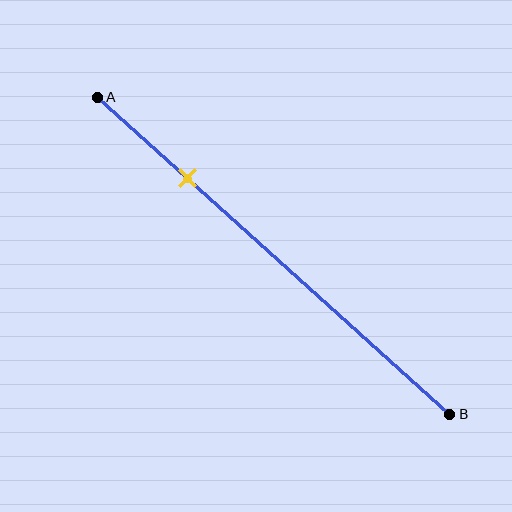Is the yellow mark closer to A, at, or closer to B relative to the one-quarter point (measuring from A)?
The yellow mark is approximately at the one-quarter point of segment AB.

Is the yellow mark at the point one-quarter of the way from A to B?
Yes, the mark is approximately at the one-quarter point.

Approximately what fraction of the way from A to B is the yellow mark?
The yellow mark is approximately 25% of the way from A to B.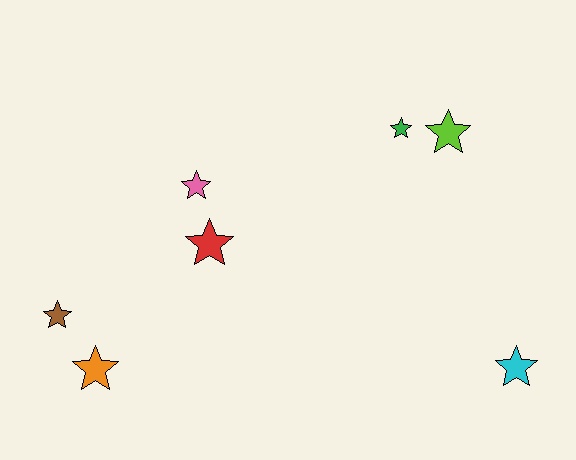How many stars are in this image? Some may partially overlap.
There are 7 stars.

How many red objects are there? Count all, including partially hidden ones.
There is 1 red object.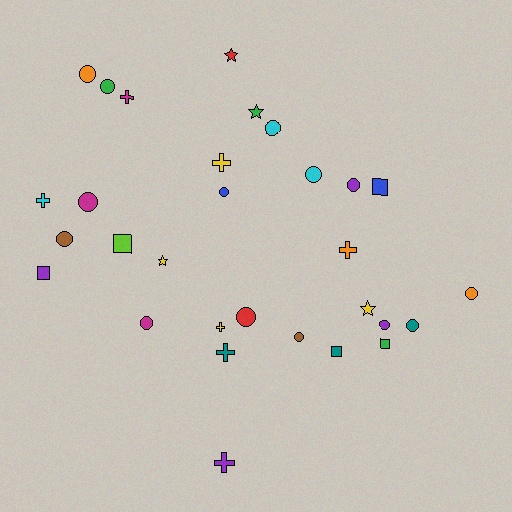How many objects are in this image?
There are 30 objects.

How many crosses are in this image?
There are 7 crosses.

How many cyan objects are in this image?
There are 3 cyan objects.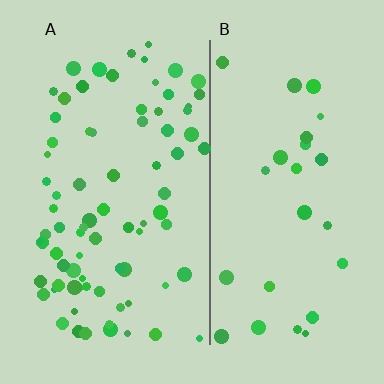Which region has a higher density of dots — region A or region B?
A (the left).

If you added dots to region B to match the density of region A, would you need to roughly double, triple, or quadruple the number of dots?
Approximately triple.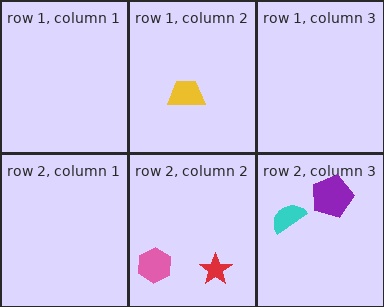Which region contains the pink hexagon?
The row 2, column 2 region.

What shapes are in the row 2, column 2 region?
The red star, the pink hexagon.